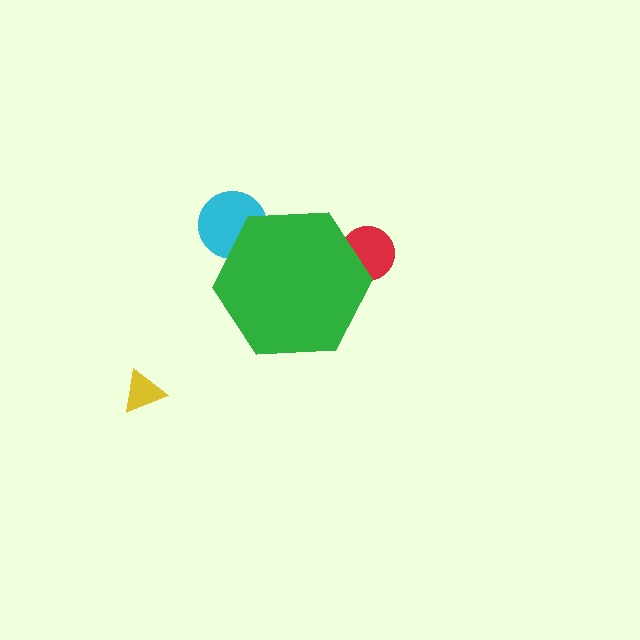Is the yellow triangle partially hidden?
No, the yellow triangle is fully visible.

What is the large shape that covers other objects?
A green hexagon.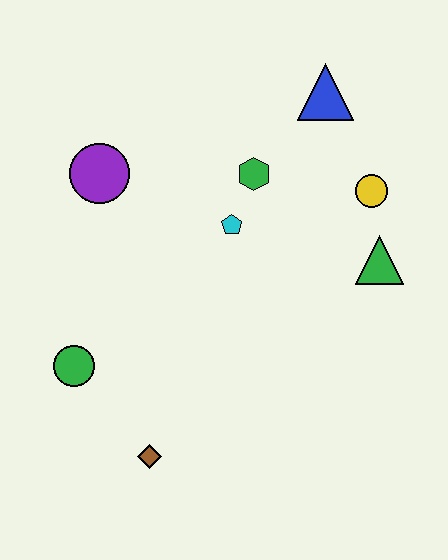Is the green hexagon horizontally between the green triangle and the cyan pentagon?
Yes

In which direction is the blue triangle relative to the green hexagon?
The blue triangle is above the green hexagon.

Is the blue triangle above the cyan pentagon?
Yes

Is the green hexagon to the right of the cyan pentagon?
Yes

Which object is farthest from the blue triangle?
The brown diamond is farthest from the blue triangle.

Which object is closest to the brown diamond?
The green circle is closest to the brown diamond.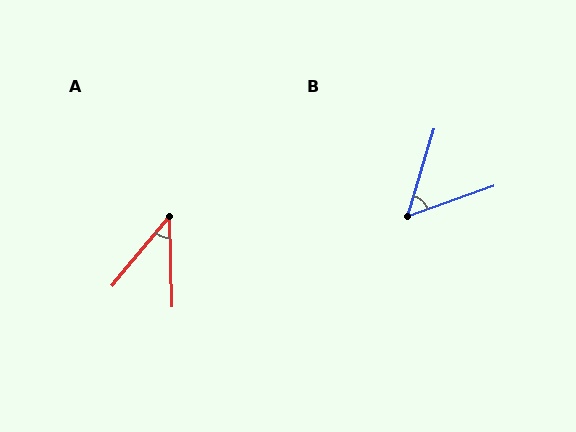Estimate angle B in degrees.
Approximately 54 degrees.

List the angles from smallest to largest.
A (41°), B (54°).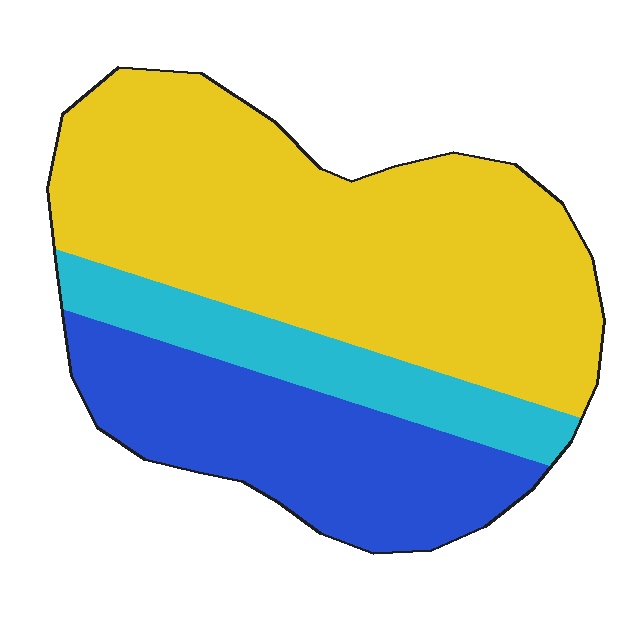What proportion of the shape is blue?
Blue takes up about one quarter (1/4) of the shape.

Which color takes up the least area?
Cyan, at roughly 15%.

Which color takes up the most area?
Yellow, at roughly 55%.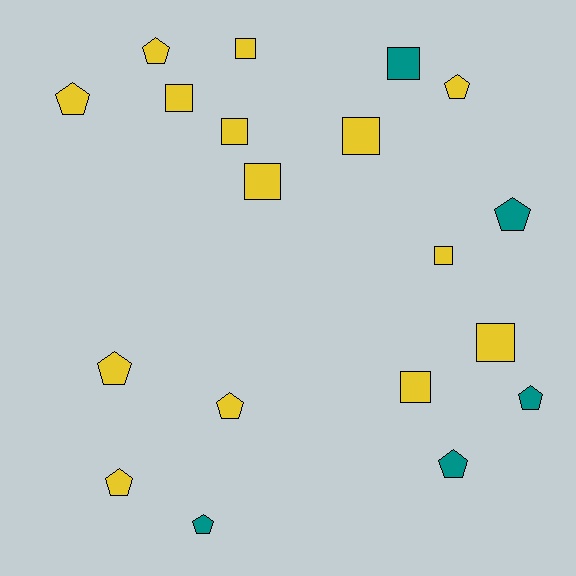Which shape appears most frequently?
Pentagon, with 10 objects.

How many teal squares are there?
There is 1 teal square.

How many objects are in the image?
There are 19 objects.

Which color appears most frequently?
Yellow, with 14 objects.